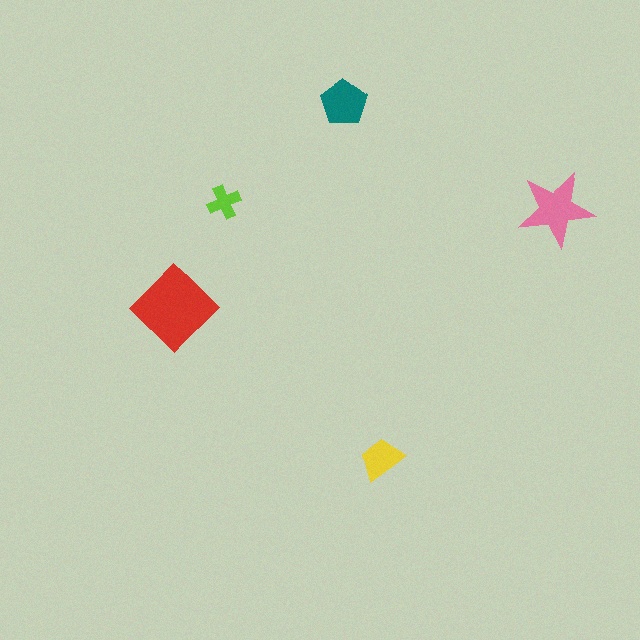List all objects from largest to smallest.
The red diamond, the pink star, the teal pentagon, the yellow trapezoid, the lime cross.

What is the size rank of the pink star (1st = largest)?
2nd.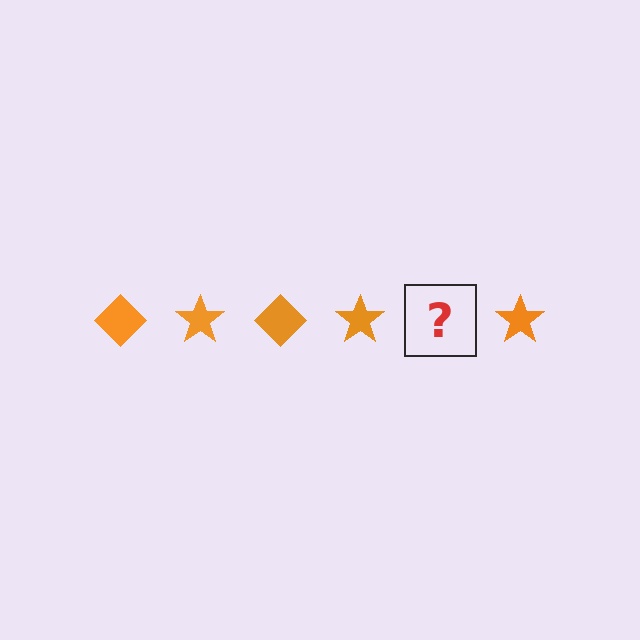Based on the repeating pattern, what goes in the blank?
The blank should be an orange diamond.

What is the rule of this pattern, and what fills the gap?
The rule is that the pattern cycles through diamond, star shapes in orange. The gap should be filled with an orange diamond.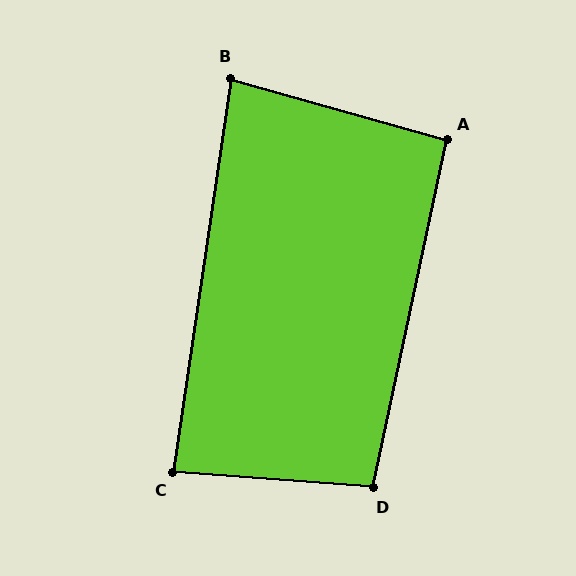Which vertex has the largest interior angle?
D, at approximately 98 degrees.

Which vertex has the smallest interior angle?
B, at approximately 82 degrees.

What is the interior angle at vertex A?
Approximately 94 degrees (approximately right).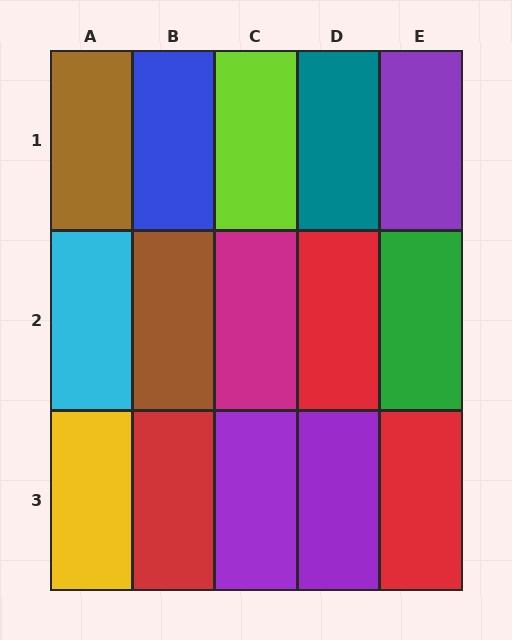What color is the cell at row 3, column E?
Red.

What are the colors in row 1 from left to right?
Brown, blue, lime, teal, purple.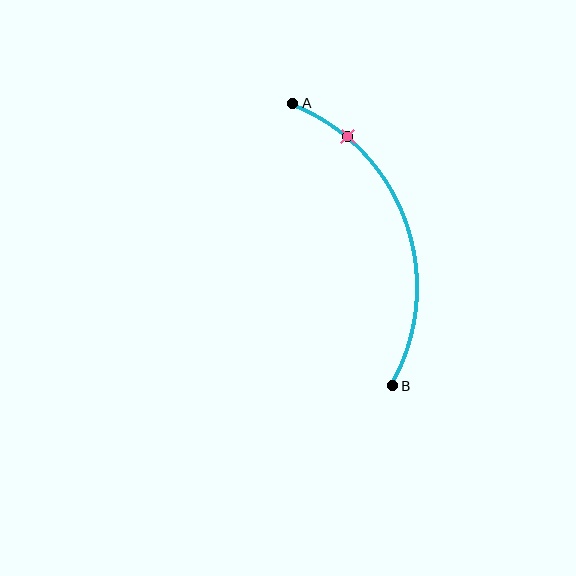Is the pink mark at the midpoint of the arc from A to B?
No. The pink mark lies on the arc but is closer to endpoint A. The arc midpoint would be at the point on the curve equidistant along the arc from both A and B.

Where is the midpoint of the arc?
The arc midpoint is the point on the curve farthest from the straight line joining A and B. It sits to the right of that line.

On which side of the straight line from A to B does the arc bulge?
The arc bulges to the right of the straight line connecting A and B.